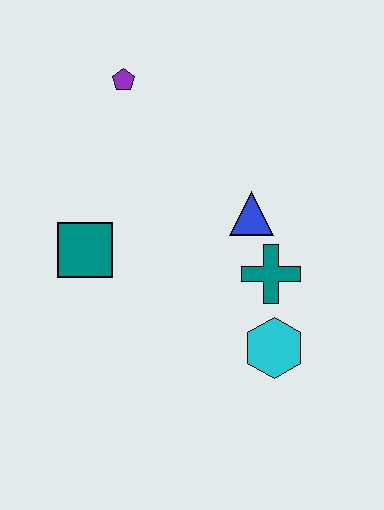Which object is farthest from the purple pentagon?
The cyan hexagon is farthest from the purple pentagon.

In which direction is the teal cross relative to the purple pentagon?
The teal cross is below the purple pentagon.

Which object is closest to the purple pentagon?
The teal square is closest to the purple pentagon.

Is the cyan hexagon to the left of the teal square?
No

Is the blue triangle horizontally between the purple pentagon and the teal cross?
Yes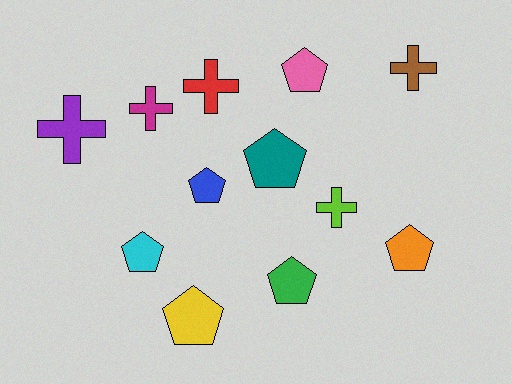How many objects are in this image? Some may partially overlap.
There are 12 objects.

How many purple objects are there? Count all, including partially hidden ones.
There is 1 purple object.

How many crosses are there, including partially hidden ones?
There are 5 crosses.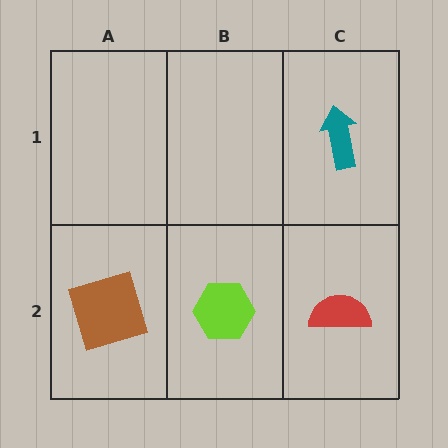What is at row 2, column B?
A lime hexagon.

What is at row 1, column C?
A teal arrow.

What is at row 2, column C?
A red semicircle.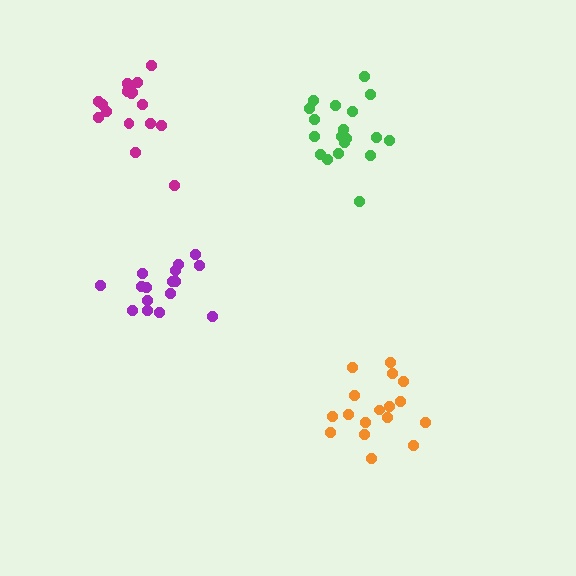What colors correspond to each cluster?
The clusters are colored: purple, orange, magenta, green.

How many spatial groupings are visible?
There are 4 spatial groupings.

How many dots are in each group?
Group 1: 16 dots, Group 2: 17 dots, Group 3: 17 dots, Group 4: 19 dots (69 total).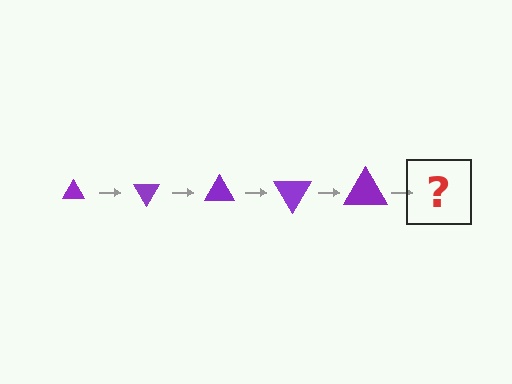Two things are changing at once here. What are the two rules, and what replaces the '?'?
The two rules are that the triangle grows larger each step and it rotates 60 degrees each step. The '?' should be a triangle, larger than the previous one and rotated 300 degrees from the start.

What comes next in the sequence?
The next element should be a triangle, larger than the previous one and rotated 300 degrees from the start.